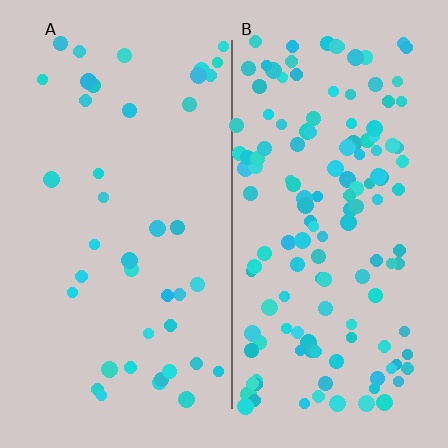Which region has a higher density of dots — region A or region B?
B (the right).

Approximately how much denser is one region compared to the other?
Approximately 3.3× — region B over region A.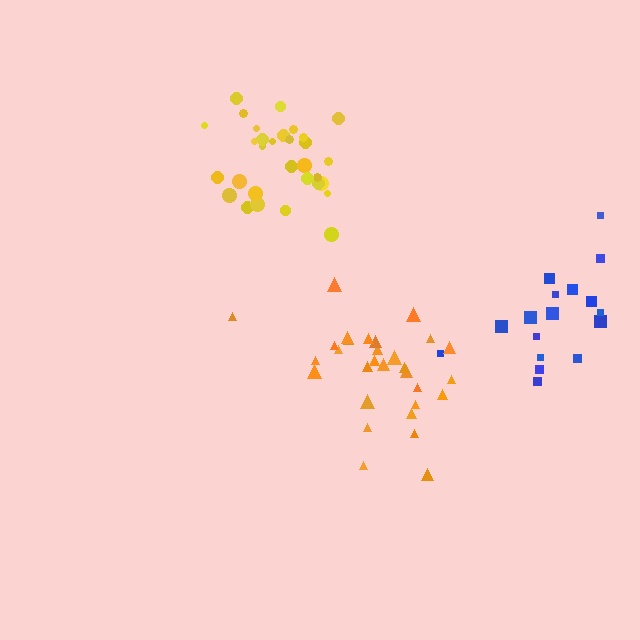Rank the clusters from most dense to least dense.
yellow, orange, blue.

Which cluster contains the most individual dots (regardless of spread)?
Yellow (31).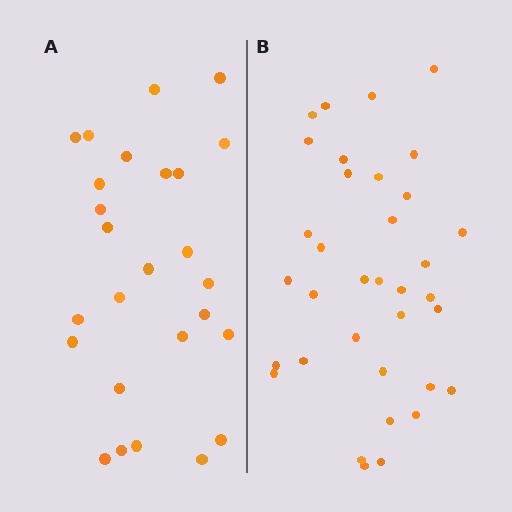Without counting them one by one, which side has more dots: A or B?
Region B (the right region) has more dots.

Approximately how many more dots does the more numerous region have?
Region B has roughly 8 or so more dots than region A.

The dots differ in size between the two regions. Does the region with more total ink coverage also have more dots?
No. Region A has more total ink coverage because its dots are larger, but region B actually contains more individual dots. Total area can be misleading — the number of items is what matters here.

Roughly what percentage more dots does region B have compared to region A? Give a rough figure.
About 35% more.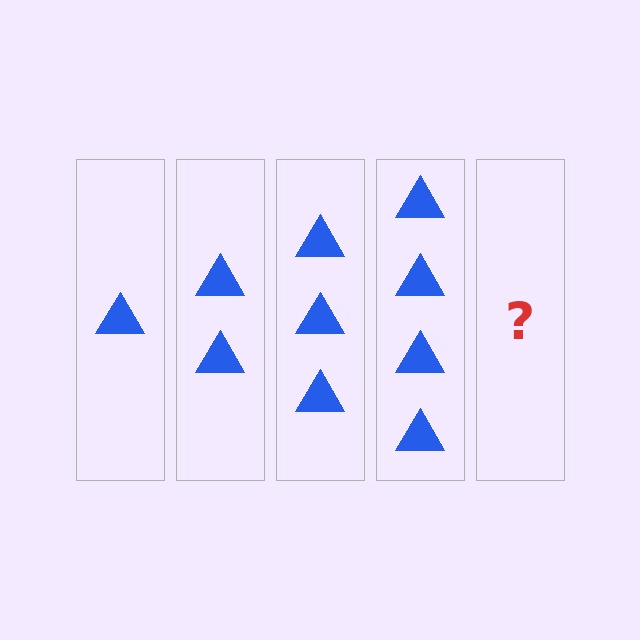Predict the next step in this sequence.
The next step is 5 triangles.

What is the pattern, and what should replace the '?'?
The pattern is that each step adds one more triangle. The '?' should be 5 triangles.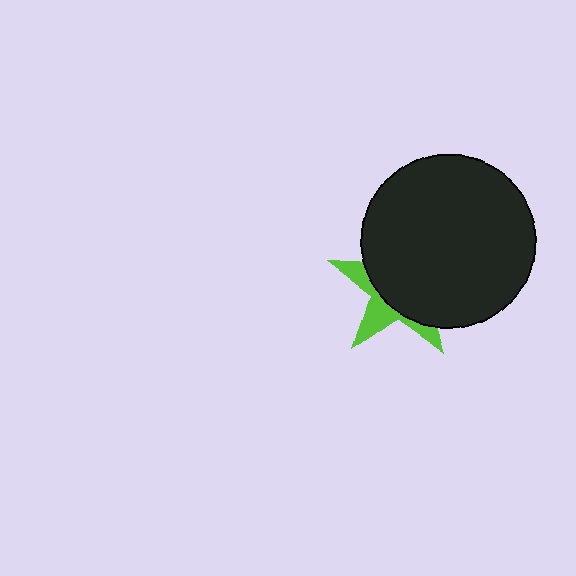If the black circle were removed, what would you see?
You would see the complete lime star.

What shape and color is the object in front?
The object in front is a black circle.